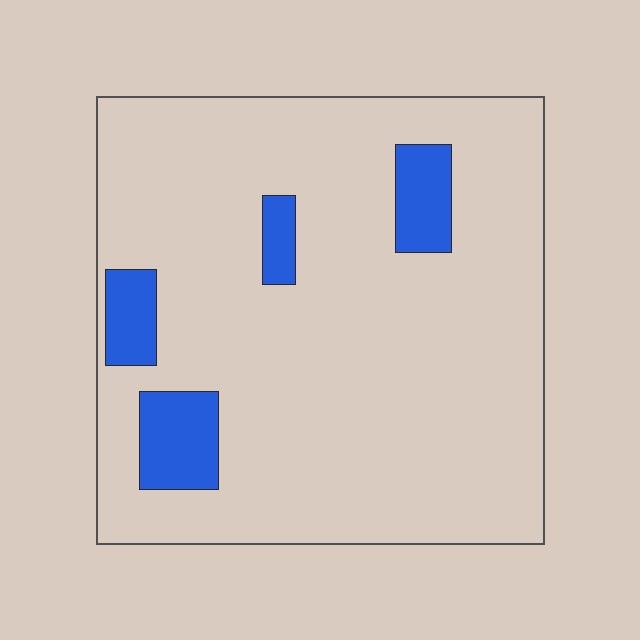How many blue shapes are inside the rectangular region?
4.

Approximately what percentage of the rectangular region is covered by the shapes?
Approximately 10%.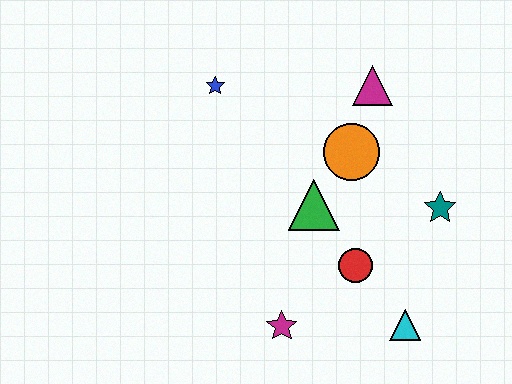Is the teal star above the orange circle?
No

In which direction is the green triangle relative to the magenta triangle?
The green triangle is below the magenta triangle.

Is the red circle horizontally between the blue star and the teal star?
Yes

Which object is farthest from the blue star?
The cyan triangle is farthest from the blue star.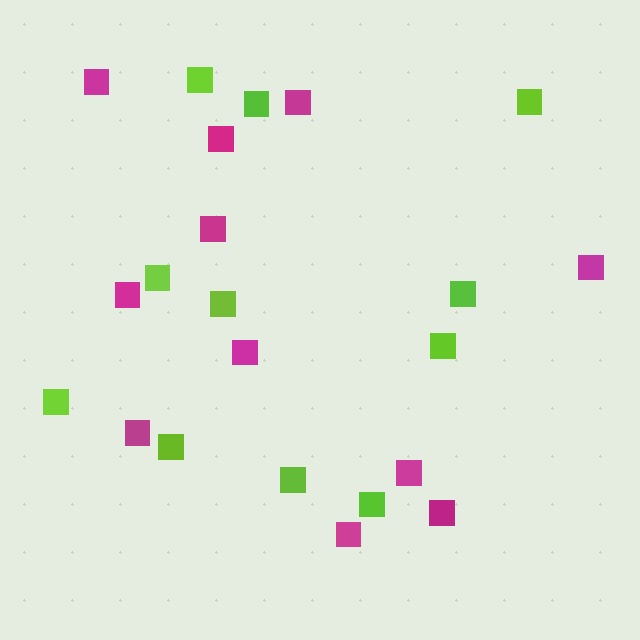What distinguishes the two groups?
There are 2 groups: one group of magenta squares (11) and one group of lime squares (11).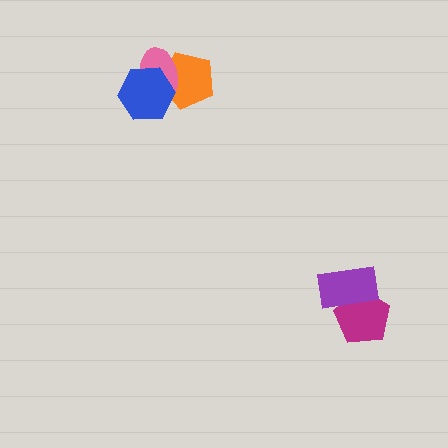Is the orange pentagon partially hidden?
Yes, it is partially covered by another shape.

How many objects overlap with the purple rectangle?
1 object overlaps with the purple rectangle.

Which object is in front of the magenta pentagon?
The purple rectangle is in front of the magenta pentagon.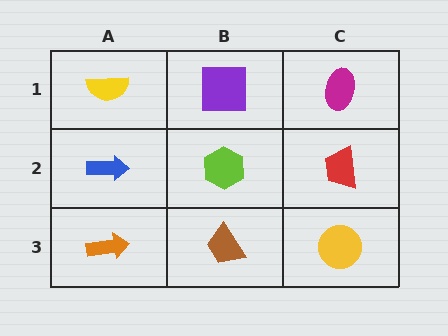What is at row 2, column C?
A red trapezoid.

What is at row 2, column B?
A lime hexagon.